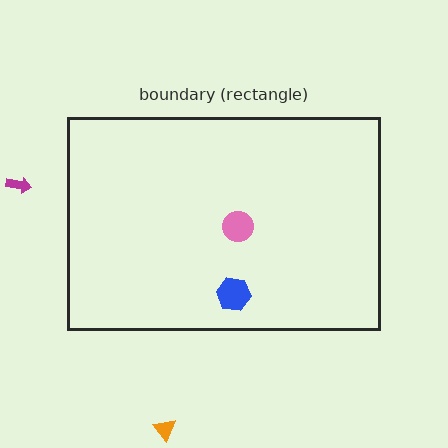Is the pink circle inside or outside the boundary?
Inside.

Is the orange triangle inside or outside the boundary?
Outside.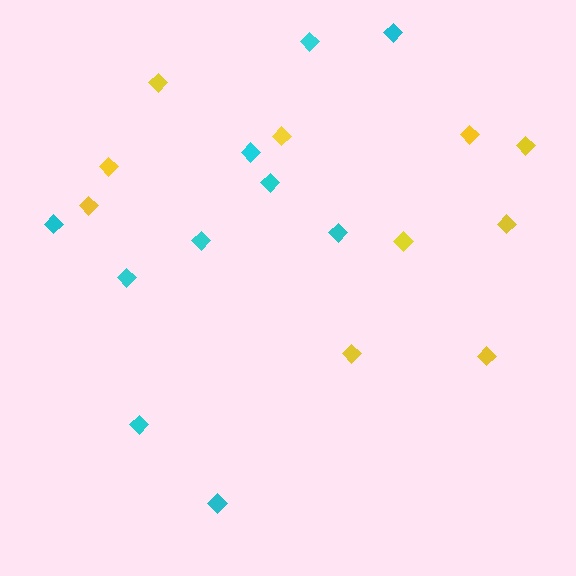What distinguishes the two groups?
There are 2 groups: one group of cyan diamonds (10) and one group of yellow diamonds (10).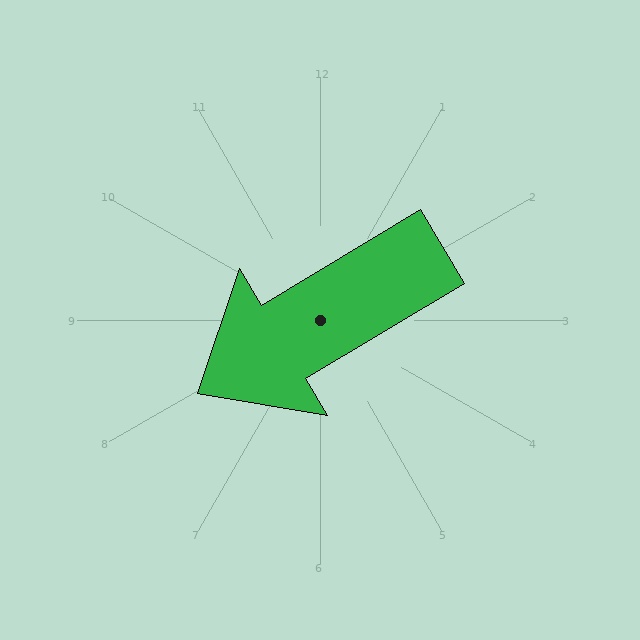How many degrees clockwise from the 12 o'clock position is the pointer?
Approximately 239 degrees.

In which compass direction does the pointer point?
Southwest.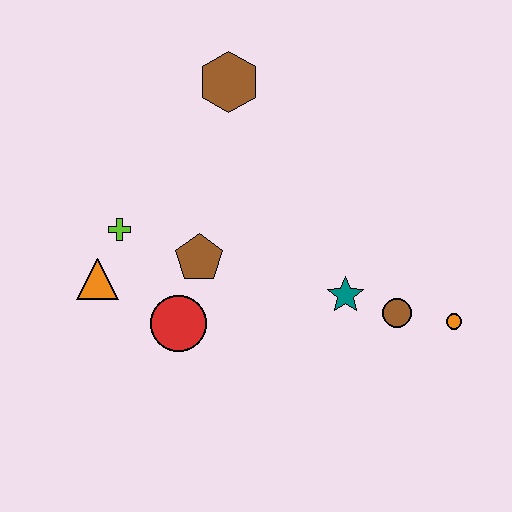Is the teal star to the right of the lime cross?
Yes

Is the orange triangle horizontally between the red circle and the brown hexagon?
No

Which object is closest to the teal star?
The brown circle is closest to the teal star.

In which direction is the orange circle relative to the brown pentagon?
The orange circle is to the right of the brown pentagon.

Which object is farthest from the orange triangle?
The orange circle is farthest from the orange triangle.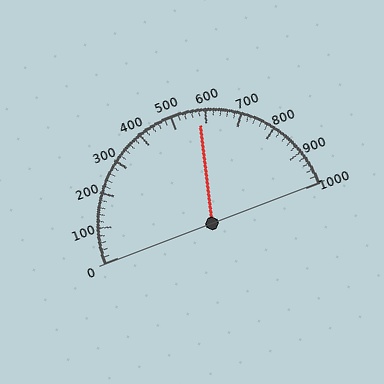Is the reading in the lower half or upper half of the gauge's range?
The reading is in the upper half of the range (0 to 1000).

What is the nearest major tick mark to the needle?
The nearest major tick mark is 600.